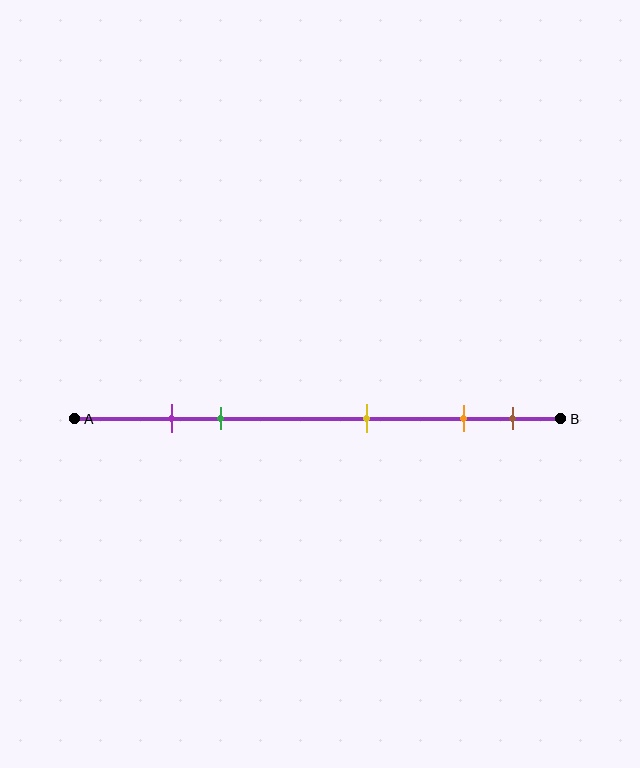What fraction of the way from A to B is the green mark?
The green mark is approximately 30% (0.3) of the way from A to B.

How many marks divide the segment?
There are 5 marks dividing the segment.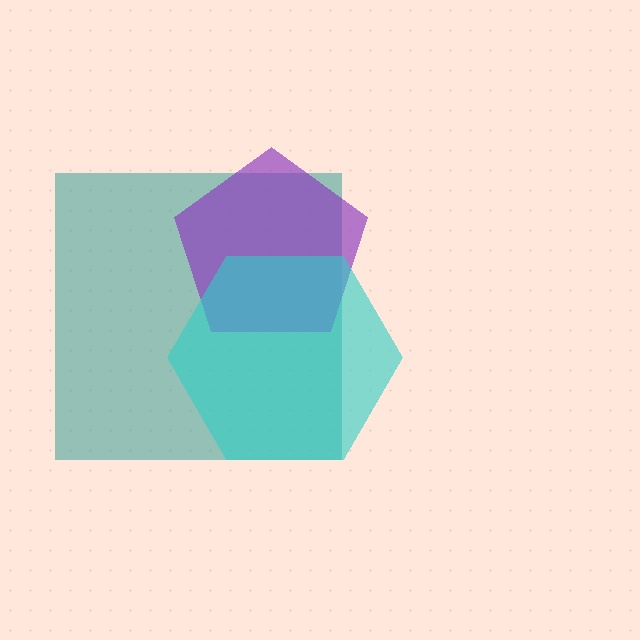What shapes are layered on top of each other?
The layered shapes are: a teal square, a purple pentagon, a cyan hexagon.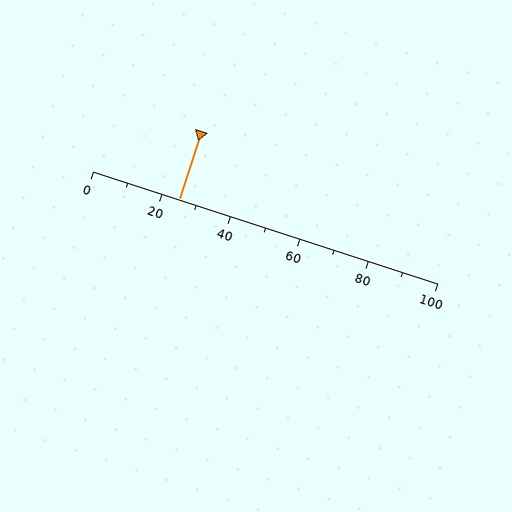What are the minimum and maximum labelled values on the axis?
The axis runs from 0 to 100.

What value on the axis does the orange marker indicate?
The marker indicates approximately 25.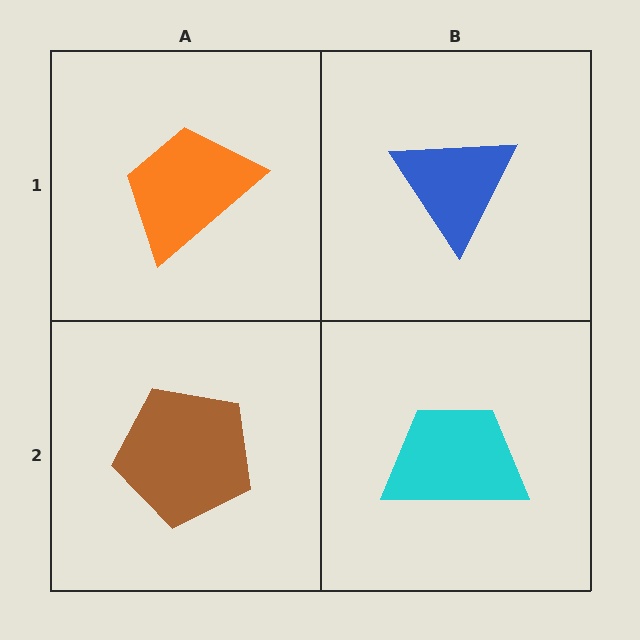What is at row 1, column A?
An orange trapezoid.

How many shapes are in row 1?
2 shapes.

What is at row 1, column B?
A blue triangle.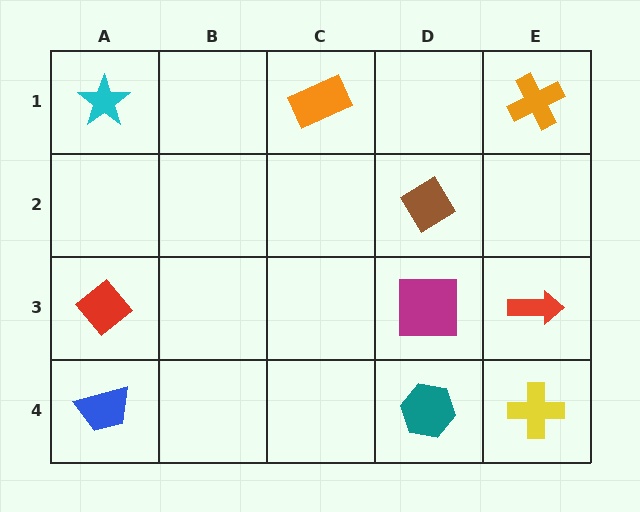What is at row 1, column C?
An orange rectangle.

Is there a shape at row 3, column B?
No, that cell is empty.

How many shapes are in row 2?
1 shape.